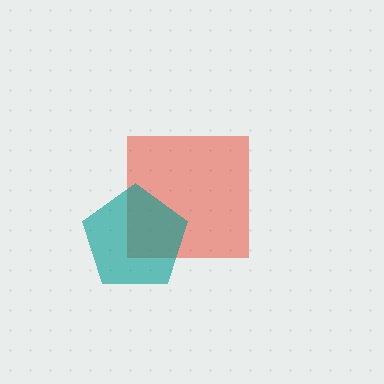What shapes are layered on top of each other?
The layered shapes are: a red square, a teal pentagon.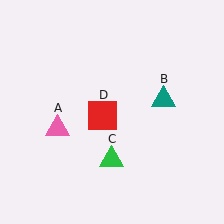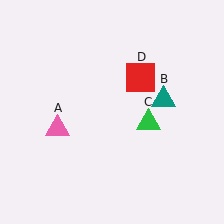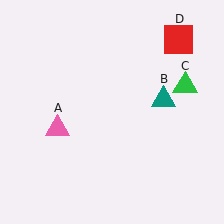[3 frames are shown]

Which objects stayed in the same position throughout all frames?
Pink triangle (object A) and teal triangle (object B) remained stationary.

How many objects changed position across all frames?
2 objects changed position: green triangle (object C), red square (object D).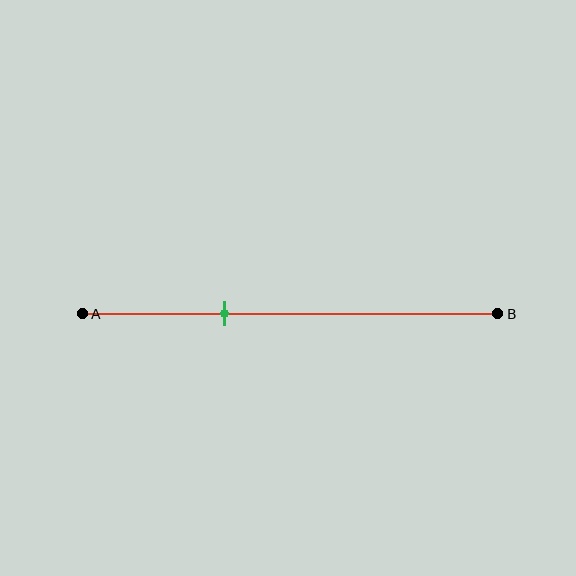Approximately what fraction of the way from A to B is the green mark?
The green mark is approximately 35% of the way from A to B.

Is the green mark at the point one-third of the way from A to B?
Yes, the mark is approximately at the one-third point.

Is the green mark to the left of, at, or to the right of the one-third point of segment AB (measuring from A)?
The green mark is approximately at the one-third point of segment AB.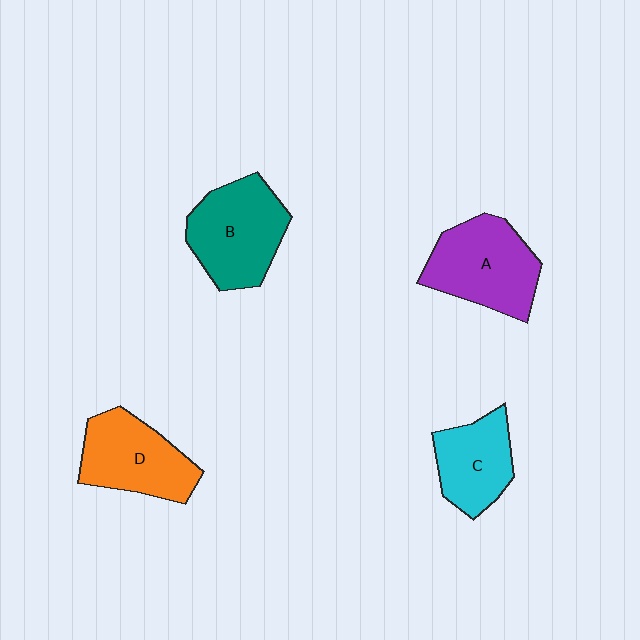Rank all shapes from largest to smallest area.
From largest to smallest: A (purple), B (teal), D (orange), C (cyan).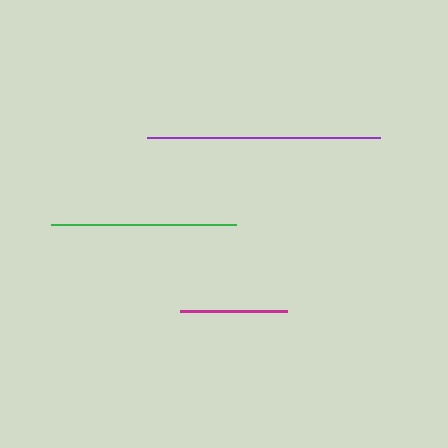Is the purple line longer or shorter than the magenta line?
The purple line is longer than the magenta line.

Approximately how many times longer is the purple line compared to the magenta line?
The purple line is approximately 2.2 times the length of the magenta line.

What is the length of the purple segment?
The purple segment is approximately 233 pixels long.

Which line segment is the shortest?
The magenta line is the shortest at approximately 107 pixels.